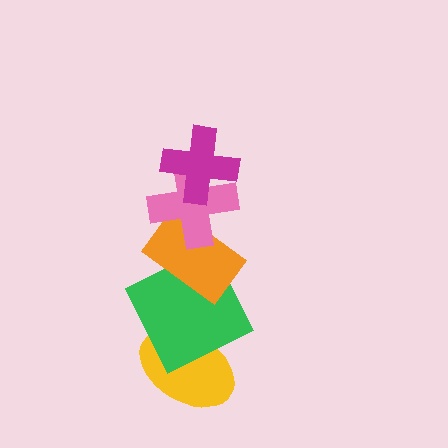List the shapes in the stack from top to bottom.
From top to bottom: the magenta cross, the pink cross, the orange rectangle, the green square, the yellow ellipse.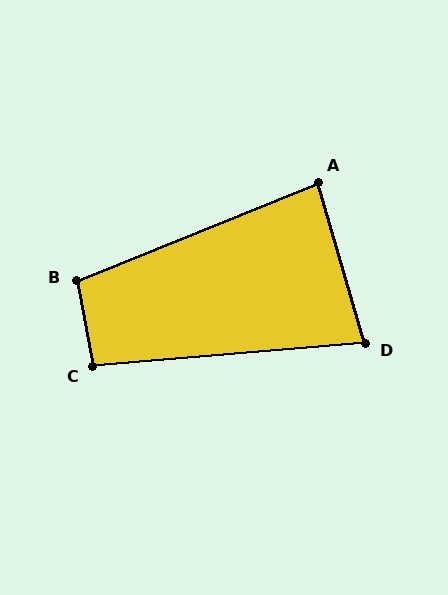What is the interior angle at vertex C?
Approximately 96 degrees (obtuse).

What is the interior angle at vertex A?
Approximately 84 degrees (acute).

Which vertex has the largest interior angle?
B, at approximately 101 degrees.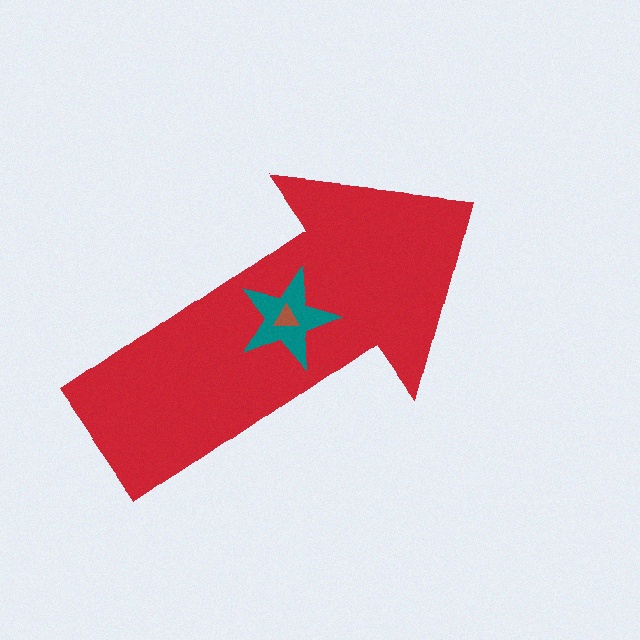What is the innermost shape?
The brown triangle.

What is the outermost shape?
The red arrow.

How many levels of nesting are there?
3.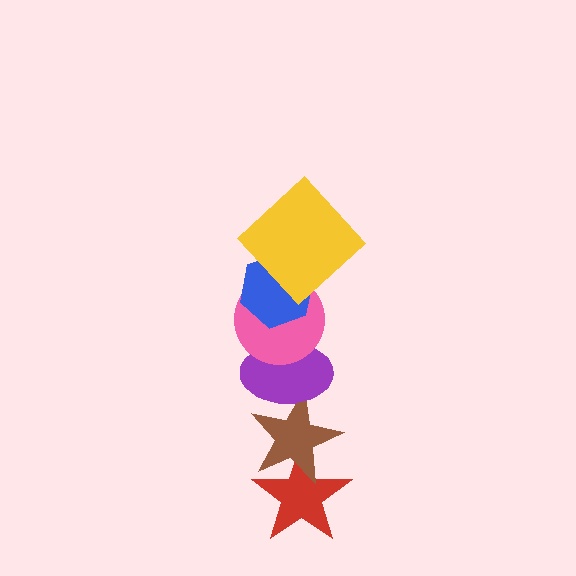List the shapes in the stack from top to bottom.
From top to bottom: the yellow diamond, the blue hexagon, the pink circle, the purple ellipse, the brown star, the red star.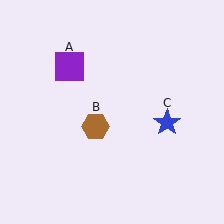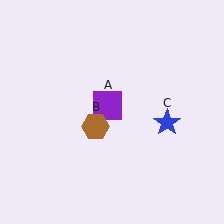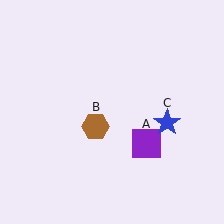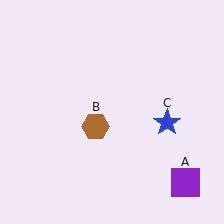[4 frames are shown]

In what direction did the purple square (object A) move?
The purple square (object A) moved down and to the right.